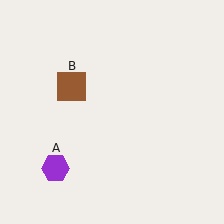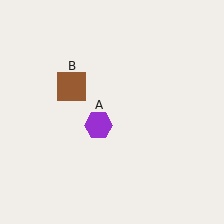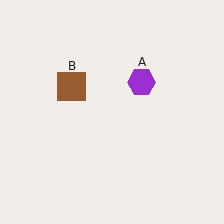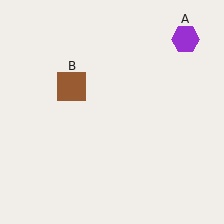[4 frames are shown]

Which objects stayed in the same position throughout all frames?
Brown square (object B) remained stationary.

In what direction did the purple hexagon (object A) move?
The purple hexagon (object A) moved up and to the right.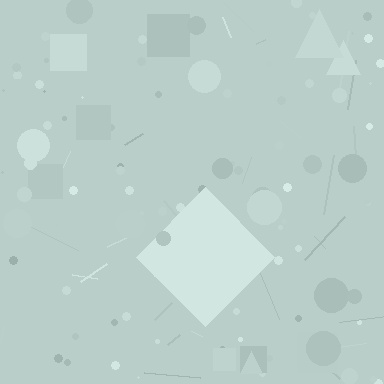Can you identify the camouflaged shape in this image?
The camouflaged shape is a diamond.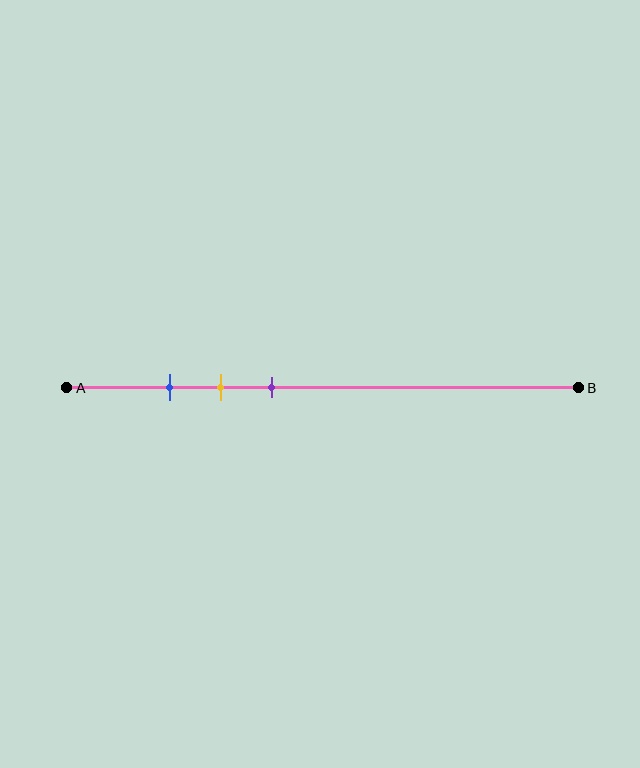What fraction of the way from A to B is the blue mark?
The blue mark is approximately 20% (0.2) of the way from A to B.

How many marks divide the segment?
There are 3 marks dividing the segment.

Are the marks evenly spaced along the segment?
Yes, the marks are approximately evenly spaced.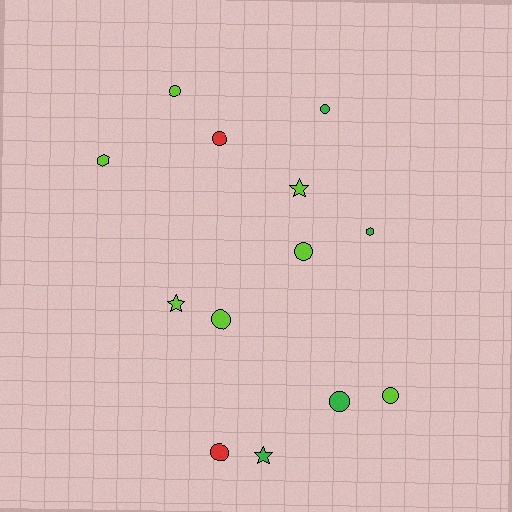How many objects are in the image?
There are 13 objects.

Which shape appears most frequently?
Circle, with 8 objects.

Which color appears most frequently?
Lime, with 7 objects.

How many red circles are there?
There are 2 red circles.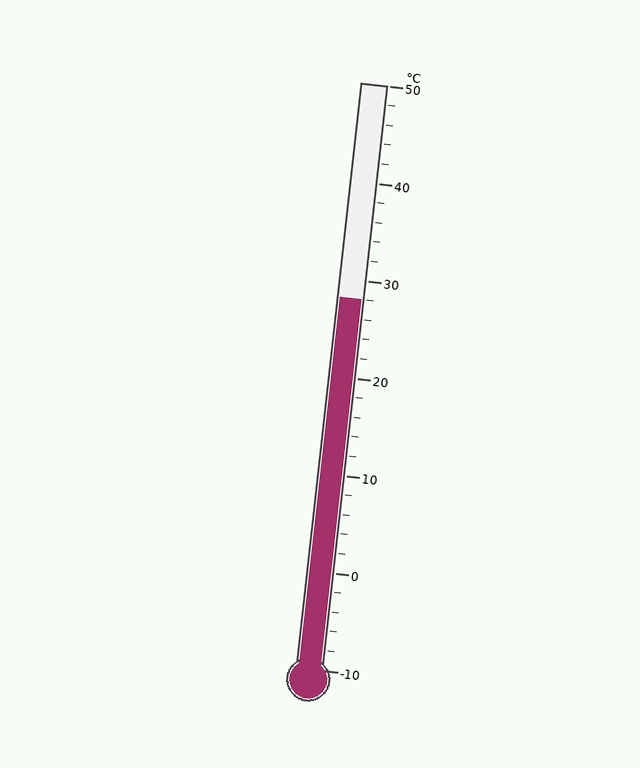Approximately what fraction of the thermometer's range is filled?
The thermometer is filled to approximately 65% of its range.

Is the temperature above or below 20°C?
The temperature is above 20°C.